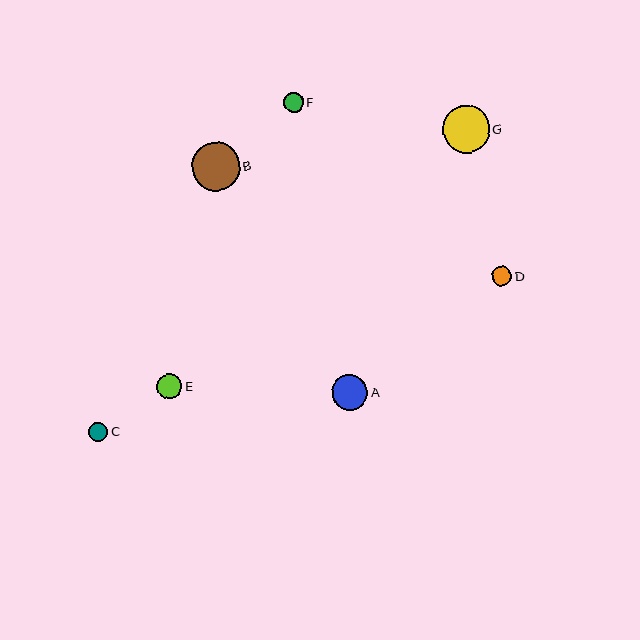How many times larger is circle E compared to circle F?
Circle E is approximately 1.3 times the size of circle F.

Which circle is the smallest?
Circle C is the smallest with a size of approximately 19 pixels.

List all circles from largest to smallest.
From largest to smallest: B, G, A, E, F, D, C.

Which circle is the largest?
Circle B is the largest with a size of approximately 48 pixels.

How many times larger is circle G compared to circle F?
Circle G is approximately 2.4 times the size of circle F.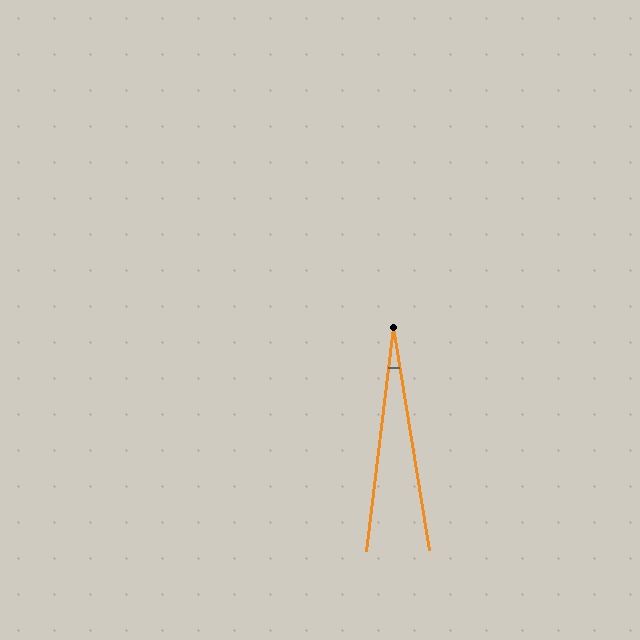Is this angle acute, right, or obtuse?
It is acute.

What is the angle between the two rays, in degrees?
Approximately 16 degrees.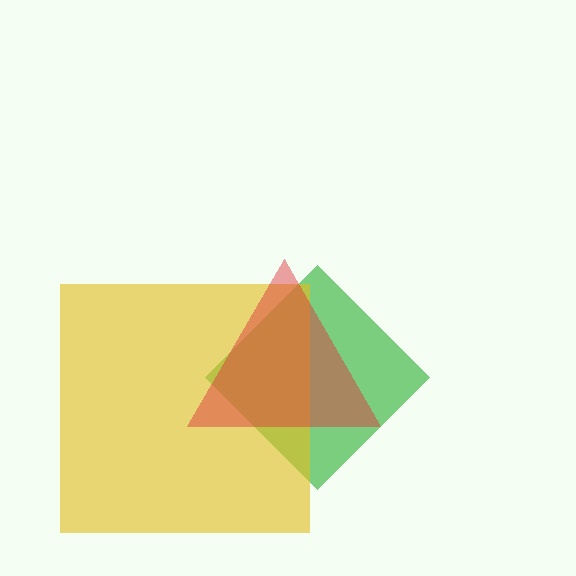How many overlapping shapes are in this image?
There are 3 overlapping shapes in the image.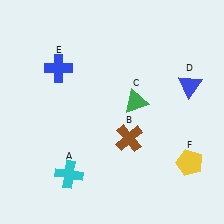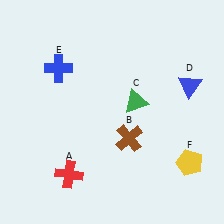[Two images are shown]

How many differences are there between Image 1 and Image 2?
There is 1 difference between the two images.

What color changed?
The cross (A) changed from cyan in Image 1 to red in Image 2.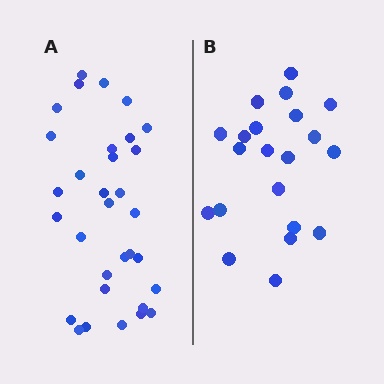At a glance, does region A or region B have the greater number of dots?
Region A (the left region) has more dots.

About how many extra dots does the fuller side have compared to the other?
Region A has roughly 12 or so more dots than region B.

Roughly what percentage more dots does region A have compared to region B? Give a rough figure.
About 50% more.